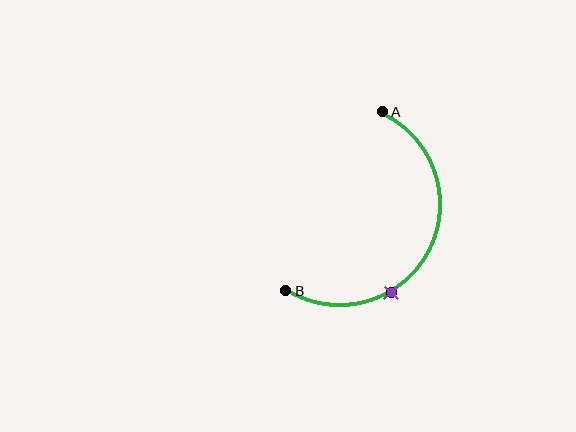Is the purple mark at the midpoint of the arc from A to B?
No. The purple mark lies on the arc but is closer to endpoint B. The arc midpoint would be at the point on the curve equidistant along the arc from both A and B.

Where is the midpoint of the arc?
The arc midpoint is the point on the curve farthest from the straight line joining A and B. It sits to the right of that line.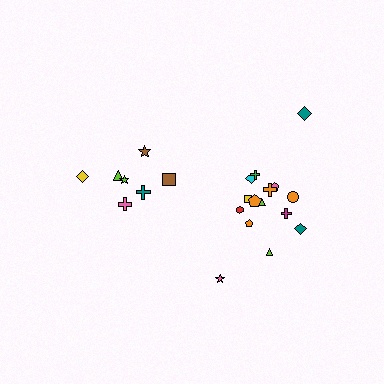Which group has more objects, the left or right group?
The right group.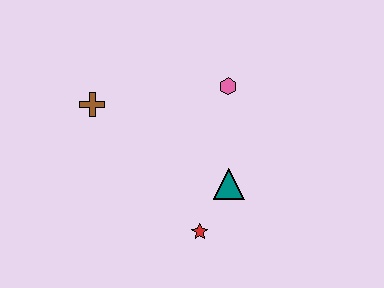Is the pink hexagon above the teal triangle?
Yes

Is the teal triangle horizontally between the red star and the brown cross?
No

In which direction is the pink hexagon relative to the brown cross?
The pink hexagon is to the right of the brown cross.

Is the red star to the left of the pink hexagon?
Yes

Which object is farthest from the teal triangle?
The brown cross is farthest from the teal triangle.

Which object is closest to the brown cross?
The pink hexagon is closest to the brown cross.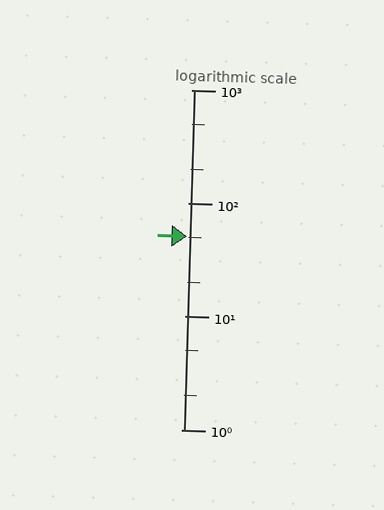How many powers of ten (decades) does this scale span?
The scale spans 3 decades, from 1 to 1000.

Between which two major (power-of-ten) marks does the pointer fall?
The pointer is between 10 and 100.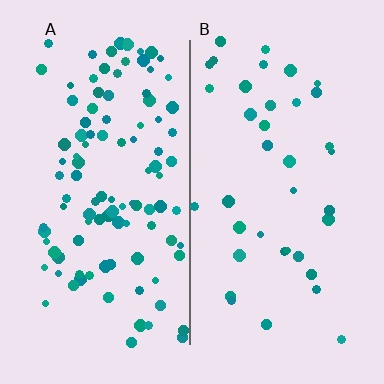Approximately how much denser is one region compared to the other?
Approximately 2.8× — region A over region B.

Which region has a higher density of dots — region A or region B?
A (the left).